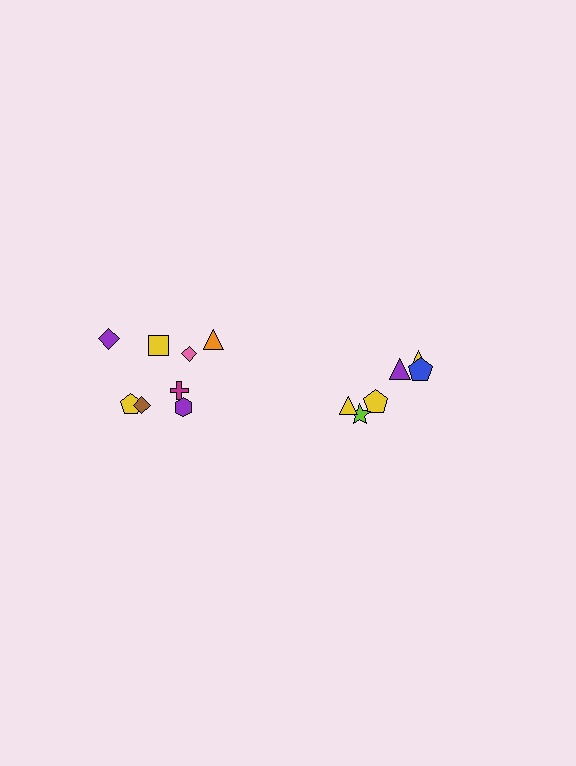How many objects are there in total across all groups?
There are 14 objects.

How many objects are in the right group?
There are 6 objects.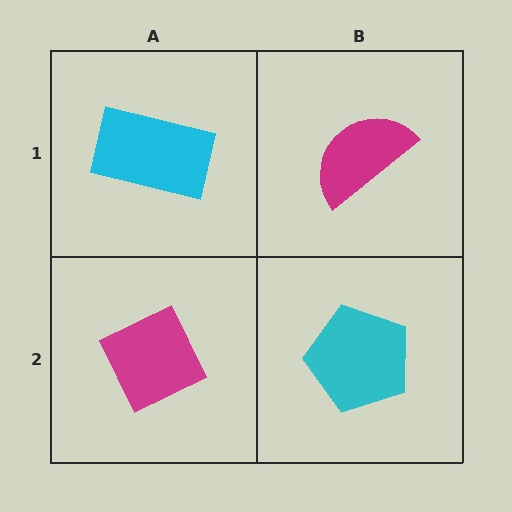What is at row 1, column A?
A cyan rectangle.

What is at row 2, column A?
A magenta diamond.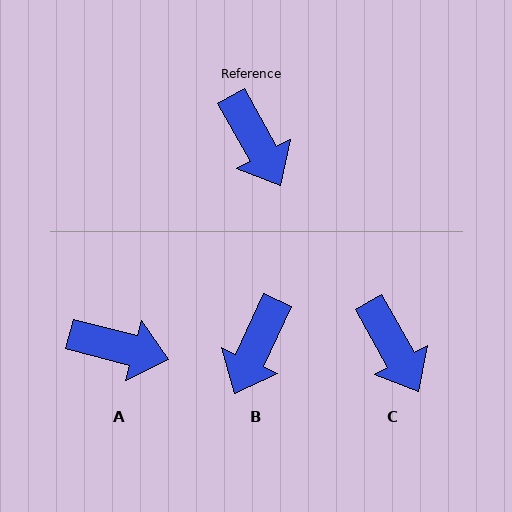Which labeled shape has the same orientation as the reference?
C.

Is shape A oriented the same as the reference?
No, it is off by about 47 degrees.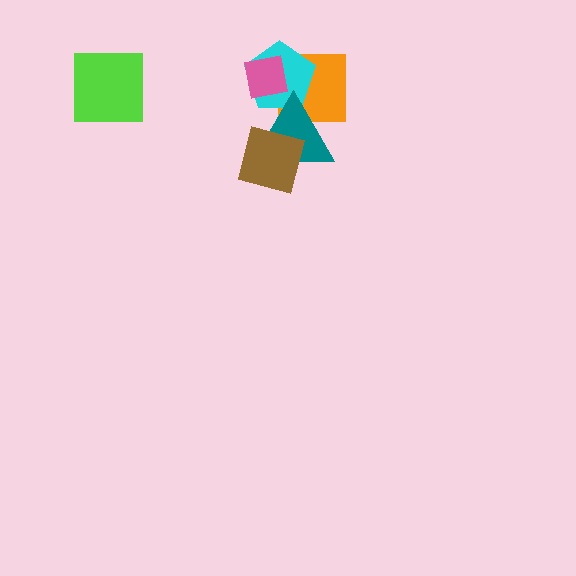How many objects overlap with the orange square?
3 objects overlap with the orange square.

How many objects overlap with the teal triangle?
3 objects overlap with the teal triangle.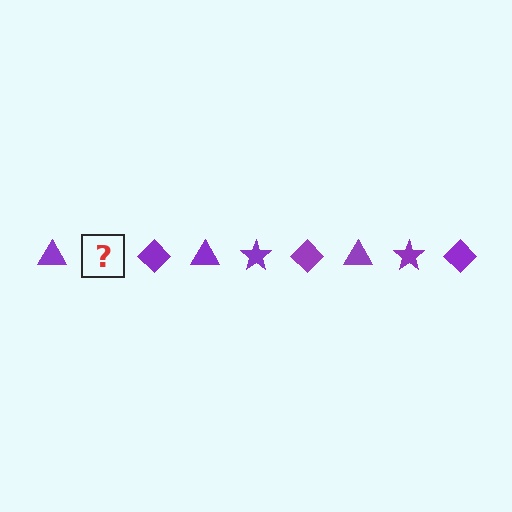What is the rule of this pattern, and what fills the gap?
The rule is that the pattern cycles through triangle, star, diamond shapes in purple. The gap should be filled with a purple star.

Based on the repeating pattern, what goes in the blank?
The blank should be a purple star.